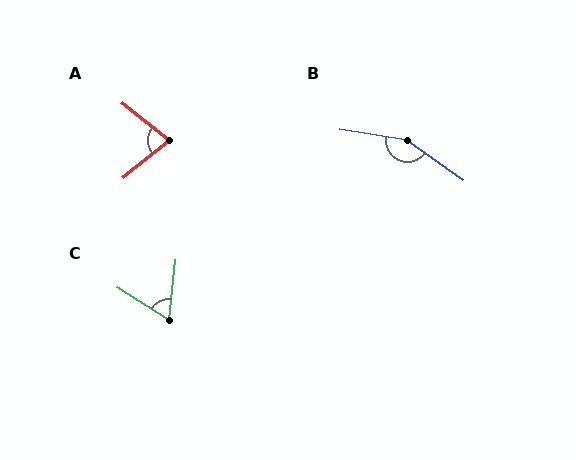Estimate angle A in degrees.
Approximately 77 degrees.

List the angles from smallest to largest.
C (64°), A (77°), B (153°).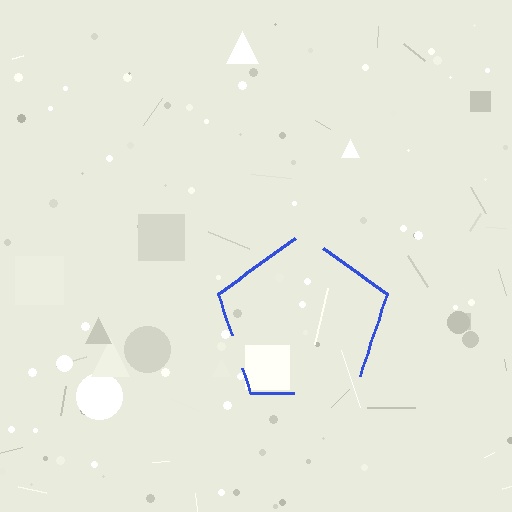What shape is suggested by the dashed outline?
The dashed outline suggests a pentagon.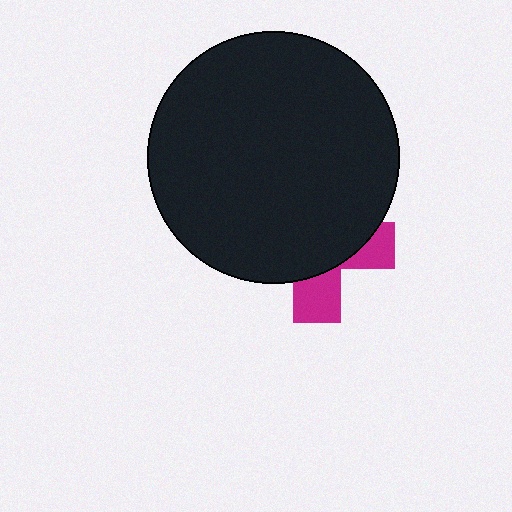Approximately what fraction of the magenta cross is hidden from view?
Roughly 69% of the magenta cross is hidden behind the black circle.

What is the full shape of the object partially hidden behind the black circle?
The partially hidden object is a magenta cross.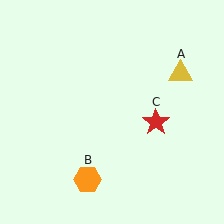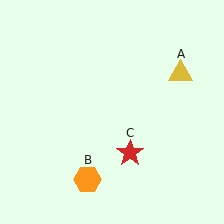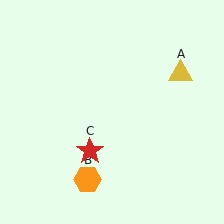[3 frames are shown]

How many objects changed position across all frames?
1 object changed position: red star (object C).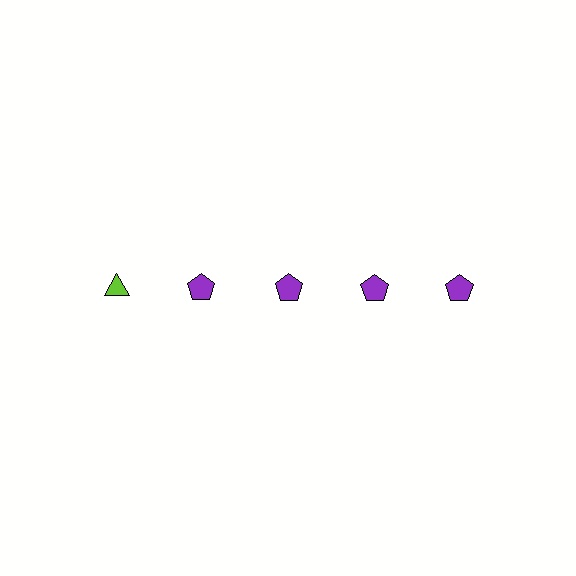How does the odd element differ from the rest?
It differs in both color (lime instead of purple) and shape (triangle instead of pentagon).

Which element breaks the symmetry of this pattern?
The lime triangle in the top row, leftmost column breaks the symmetry. All other shapes are purple pentagons.